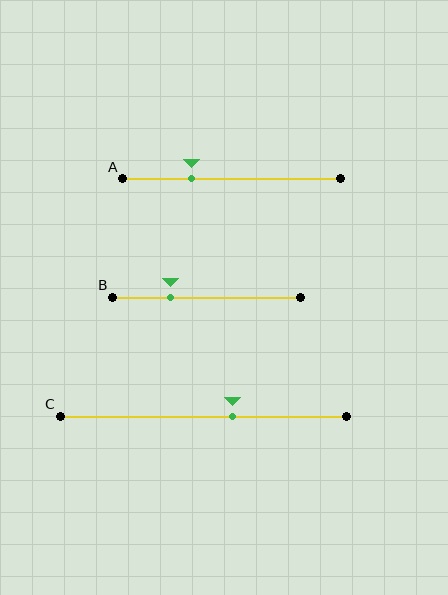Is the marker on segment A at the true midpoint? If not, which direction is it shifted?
No, the marker on segment A is shifted to the left by about 18% of the segment length.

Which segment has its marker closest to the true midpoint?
Segment C has its marker closest to the true midpoint.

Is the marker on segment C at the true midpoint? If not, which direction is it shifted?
No, the marker on segment C is shifted to the right by about 10% of the segment length.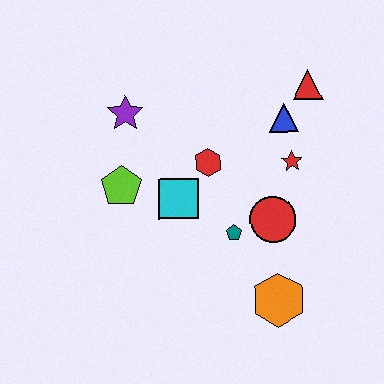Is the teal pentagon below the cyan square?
Yes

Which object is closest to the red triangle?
The blue triangle is closest to the red triangle.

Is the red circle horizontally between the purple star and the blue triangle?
Yes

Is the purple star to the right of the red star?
No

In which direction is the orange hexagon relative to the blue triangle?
The orange hexagon is below the blue triangle.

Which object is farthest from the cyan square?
The red triangle is farthest from the cyan square.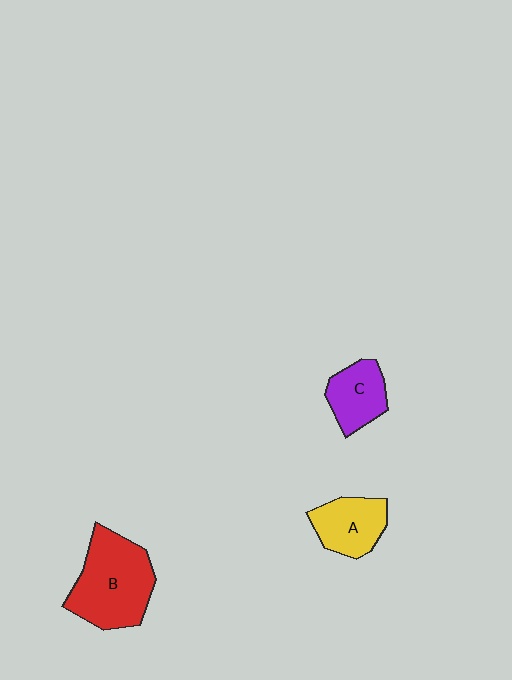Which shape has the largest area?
Shape B (red).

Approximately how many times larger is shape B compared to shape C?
Approximately 1.9 times.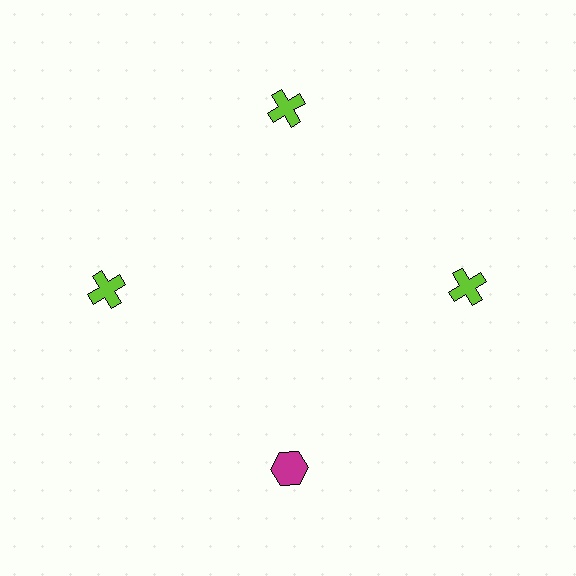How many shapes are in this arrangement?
There are 4 shapes arranged in a ring pattern.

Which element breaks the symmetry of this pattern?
The magenta hexagon at roughly the 6 o'clock position breaks the symmetry. All other shapes are lime crosses.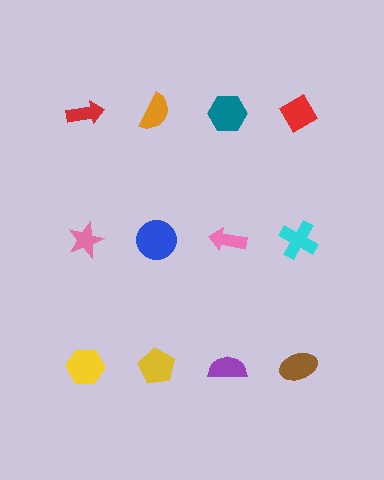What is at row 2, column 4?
A cyan cross.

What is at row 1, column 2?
An orange semicircle.